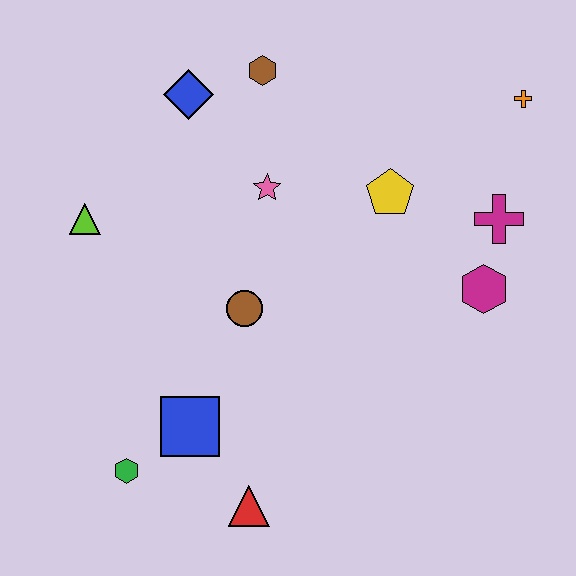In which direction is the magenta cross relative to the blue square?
The magenta cross is to the right of the blue square.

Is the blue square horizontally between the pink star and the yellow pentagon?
No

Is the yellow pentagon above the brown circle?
Yes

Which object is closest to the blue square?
The green hexagon is closest to the blue square.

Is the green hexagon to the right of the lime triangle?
Yes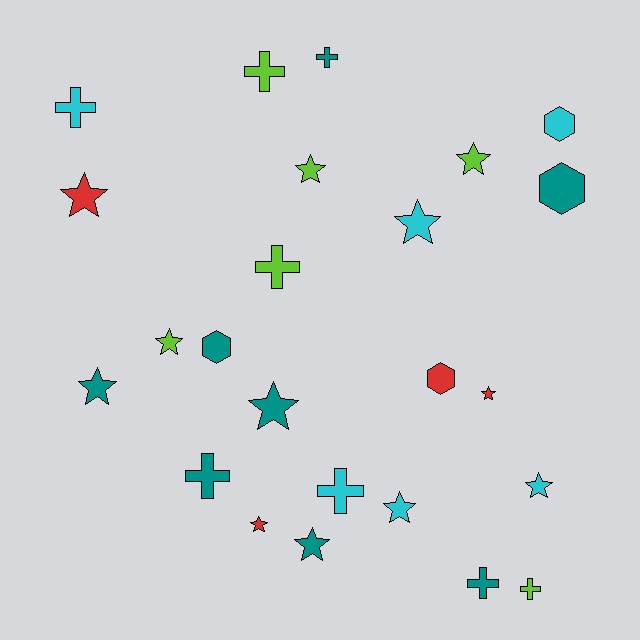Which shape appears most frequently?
Star, with 12 objects.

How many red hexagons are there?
There is 1 red hexagon.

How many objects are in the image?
There are 24 objects.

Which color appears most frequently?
Teal, with 8 objects.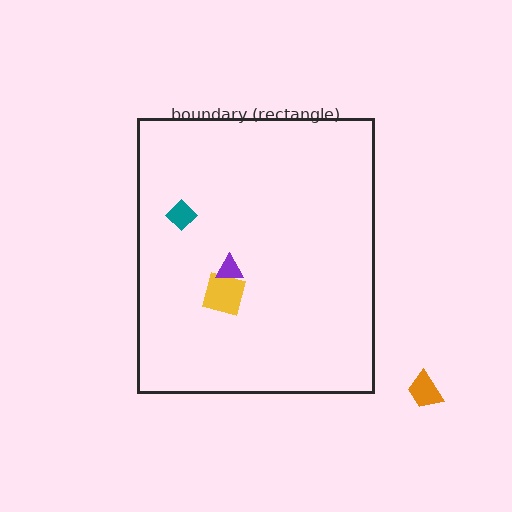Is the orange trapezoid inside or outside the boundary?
Outside.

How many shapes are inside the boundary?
3 inside, 1 outside.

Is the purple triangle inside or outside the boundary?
Inside.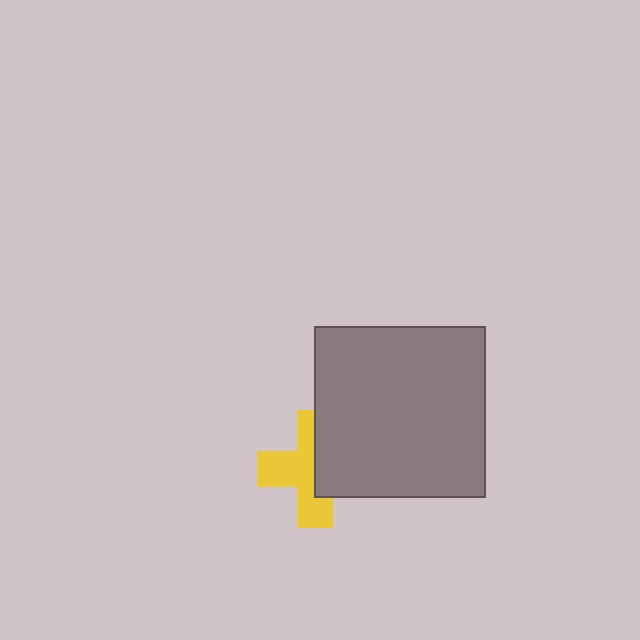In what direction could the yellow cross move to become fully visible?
The yellow cross could move left. That would shift it out from behind the gray square entirely.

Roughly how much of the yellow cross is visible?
About half of it is visible (roughly 55%).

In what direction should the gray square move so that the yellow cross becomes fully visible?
The gray square should move right. That is the shortest direction to clear the overlap and leave the yellow cross fully visible.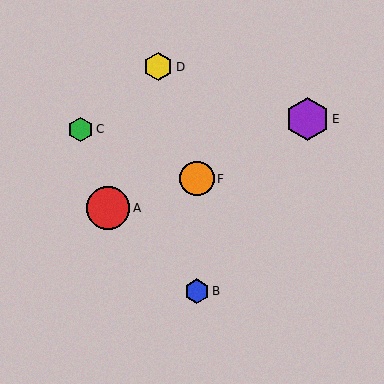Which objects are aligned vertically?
Objects B, F are aligned vertically.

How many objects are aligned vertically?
2 objects (B, F) are aligned vertically.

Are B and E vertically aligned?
No, B is at x≈197 and E is at x≈307.